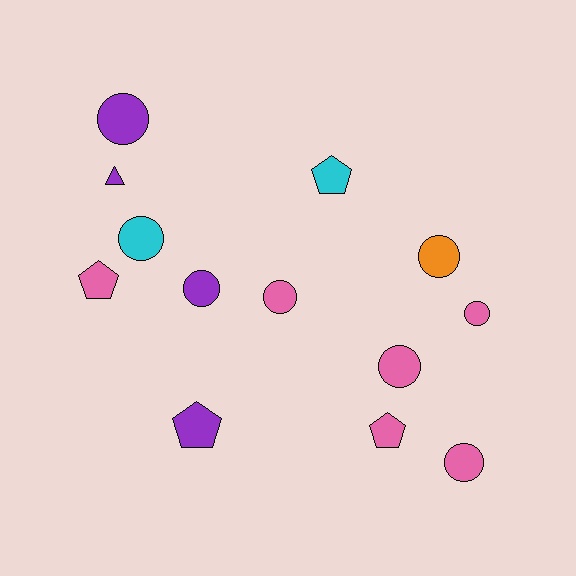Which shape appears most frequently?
Circle, with 8 objects.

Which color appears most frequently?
Pink, with 6 objects.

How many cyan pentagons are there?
There is 1 cyan pentagon.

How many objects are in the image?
There are 13 objects.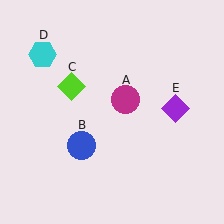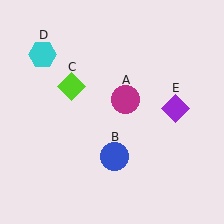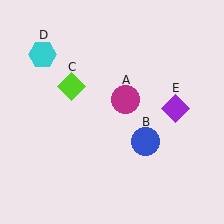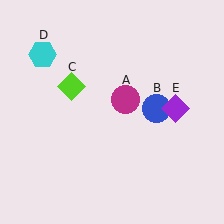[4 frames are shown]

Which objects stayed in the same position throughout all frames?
Magenta circle (object A) and lime diamond (object C) and cyan hexagon (object D) and purple diamond (object E) remained stationary.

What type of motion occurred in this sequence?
The blue circle (object B) rotated counterclockwise around the center of the scene.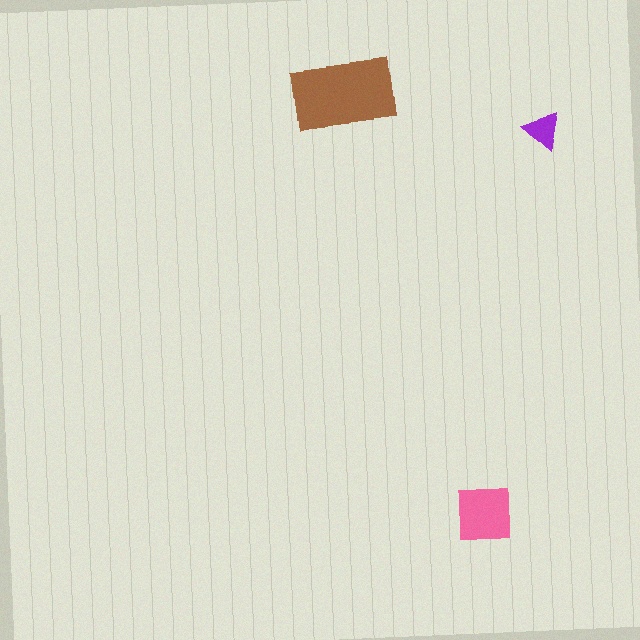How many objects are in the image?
There are 3 objects in the image.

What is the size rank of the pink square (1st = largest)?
2nd.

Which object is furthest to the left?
The brown rectangle is leftmost.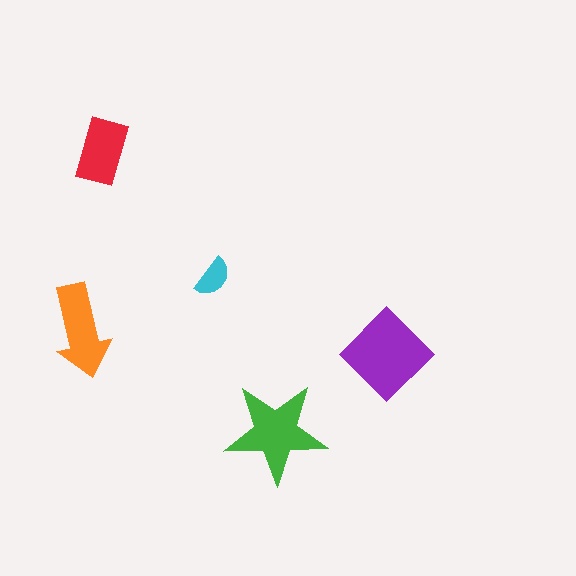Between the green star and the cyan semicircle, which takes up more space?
The green star.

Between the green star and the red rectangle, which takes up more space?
The green star.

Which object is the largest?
The purple diamond.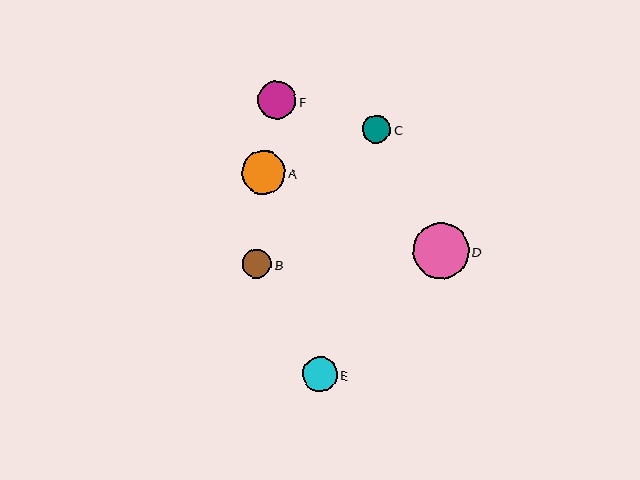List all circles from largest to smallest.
From largest to smallest: D, A, F, E, B, C.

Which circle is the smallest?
Circle C is the smallest with a size of approximately 28 pixels.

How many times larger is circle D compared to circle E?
Circle D is approximately 1.6 times the size of circle E.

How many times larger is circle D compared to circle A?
Circle D is approximately 1.3 times the size of circle A.